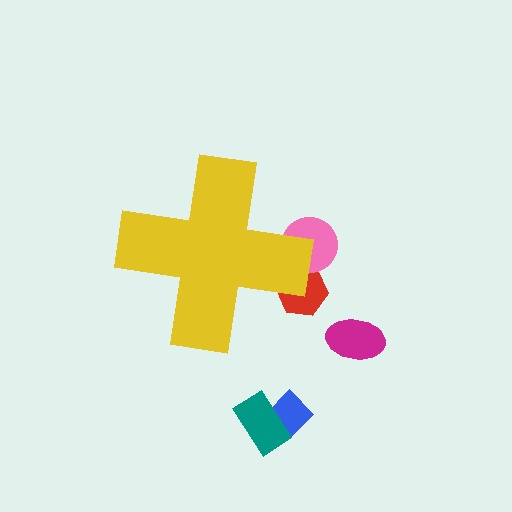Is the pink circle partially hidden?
Yes, the pink circle is partially hidden behind the yellow cross.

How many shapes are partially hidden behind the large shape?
2 shapes are partially hidden.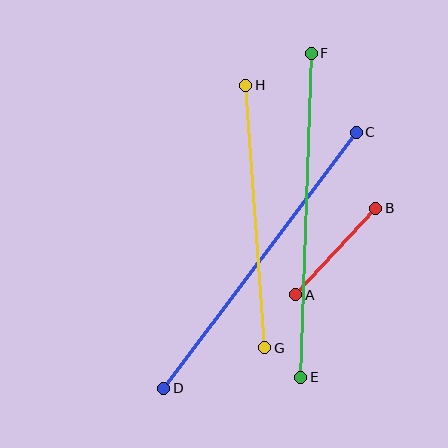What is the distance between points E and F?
The distance is approximately 324 pixels.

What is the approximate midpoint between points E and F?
The midpoint is at approximately (306, 215) pixels.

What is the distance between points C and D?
The distance is approximately 320 pixels.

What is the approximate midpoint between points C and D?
The midpoint is at approximately (260, 260) pixels.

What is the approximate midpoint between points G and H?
The midpoint is at approximately (255, 216) pixels.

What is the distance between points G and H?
The distance is approximately 263 pixels.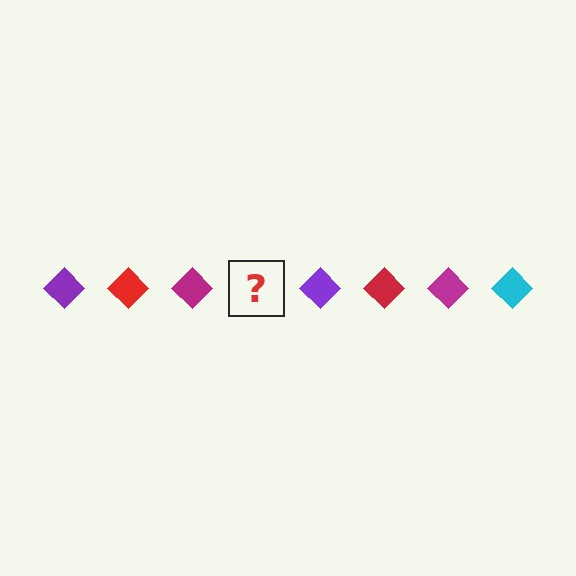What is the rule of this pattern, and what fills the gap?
The rule is that the pattern cycles through purple, red, magenta, cyan diamonds. The gap should be filled with a cyan diamond.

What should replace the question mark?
The question mark should be replaced with a cyan diamond.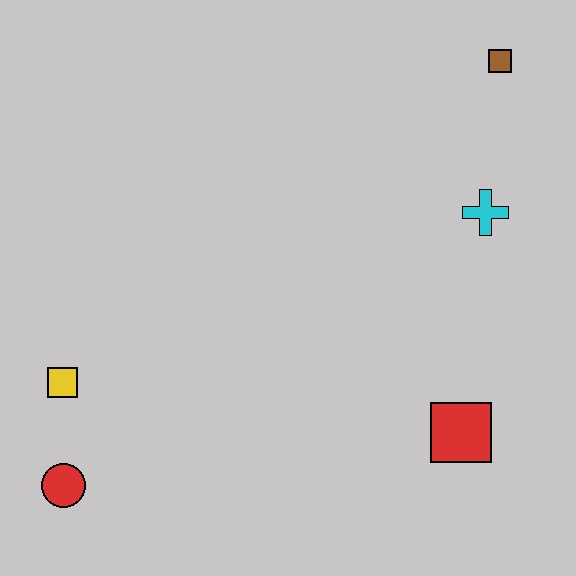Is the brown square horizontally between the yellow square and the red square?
No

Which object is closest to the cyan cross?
The brown square is closest to the cyan cross.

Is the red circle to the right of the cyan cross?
No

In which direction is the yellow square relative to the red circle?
The yellow square is above the red circle.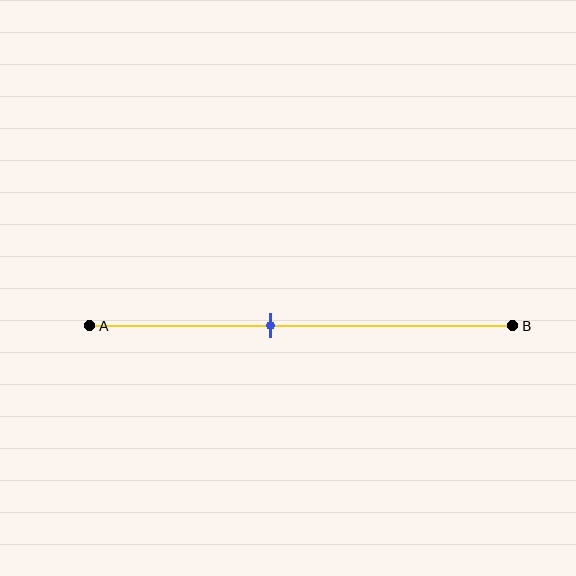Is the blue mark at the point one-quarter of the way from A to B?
No, the mark is at about 45% from A, not at the 25% one-quarter point.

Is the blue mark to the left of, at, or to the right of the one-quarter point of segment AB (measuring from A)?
The blue mark is to the right of the one-quarter point of segment AB.